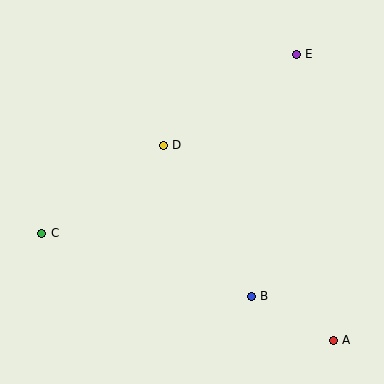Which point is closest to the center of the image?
Point D at (163, 145) is closest to the center.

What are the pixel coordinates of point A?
Point A is at (333, 340).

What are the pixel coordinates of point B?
Point B is at (251, 296).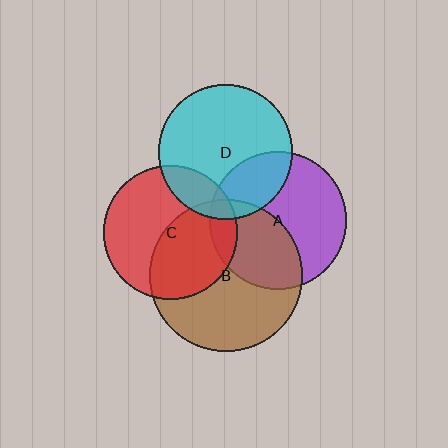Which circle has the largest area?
Circle B (brown).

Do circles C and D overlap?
Yes.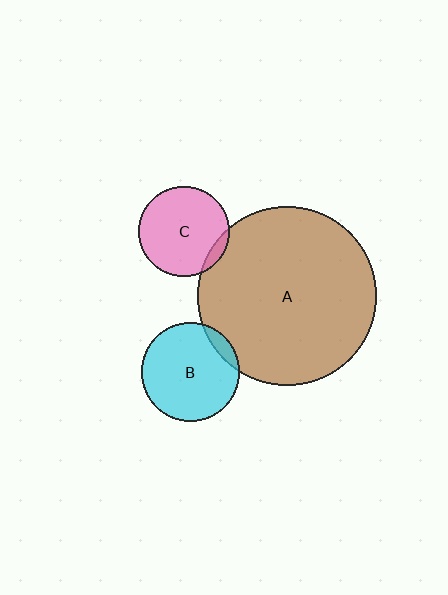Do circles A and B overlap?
Yes.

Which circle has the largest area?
Circle A (brown).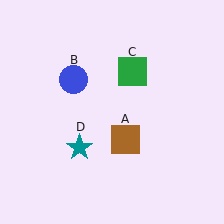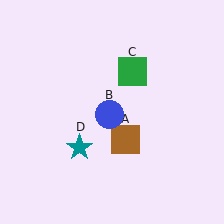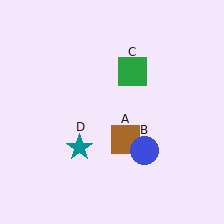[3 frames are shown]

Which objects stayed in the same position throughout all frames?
Brown square (object A) and green square (object C) and teal star (object D) remained stationary.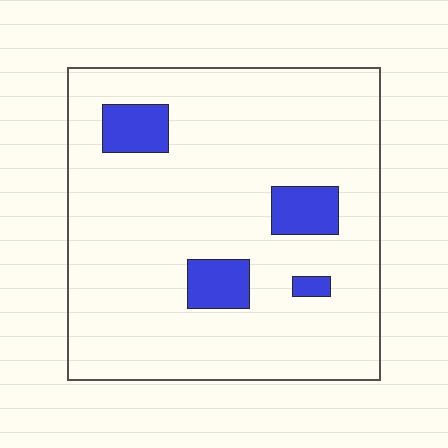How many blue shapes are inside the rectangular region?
4.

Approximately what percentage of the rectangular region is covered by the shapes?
Approximately 10%.